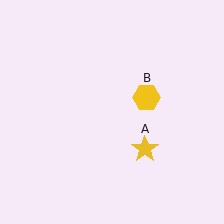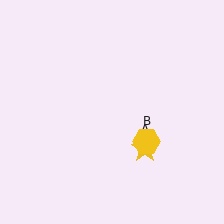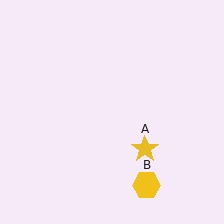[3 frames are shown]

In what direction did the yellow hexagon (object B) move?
The yellow hexagon (object B) moved down.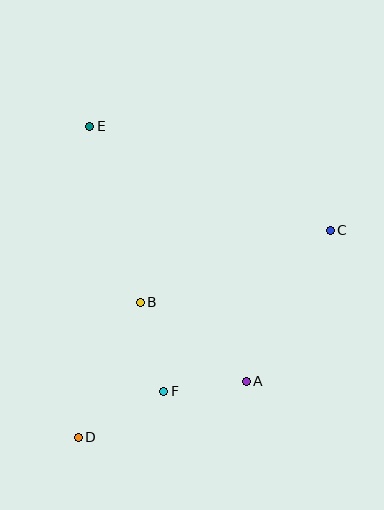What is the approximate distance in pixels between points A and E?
The distance between A and E is approximately 299 pixels.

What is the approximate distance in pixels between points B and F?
The distance between B and F is approximately 92 pixels.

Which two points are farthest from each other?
Points C and D are farthest from each other.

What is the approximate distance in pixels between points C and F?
The distance between C and F is approximately 232 pixels.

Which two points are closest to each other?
Points A and F are closest to each other.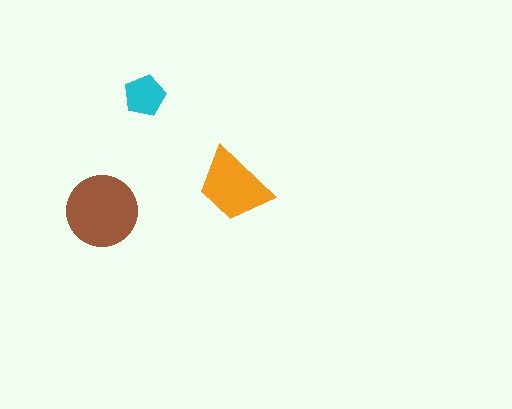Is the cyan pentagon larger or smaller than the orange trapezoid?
Smaller.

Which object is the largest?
The brown circle.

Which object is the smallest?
The cyan pentagon.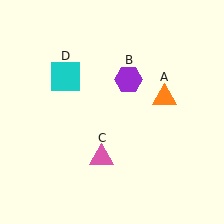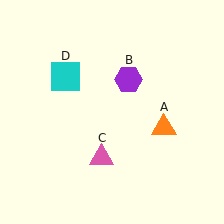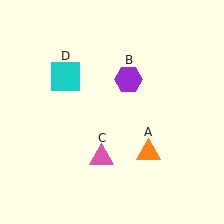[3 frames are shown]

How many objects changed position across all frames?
1 object changed position: orange triangle (object A).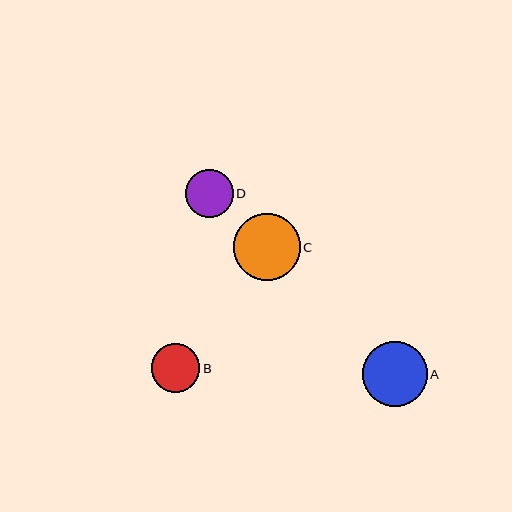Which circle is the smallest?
Circle D is the smallest with a size of approximately 48 pixels.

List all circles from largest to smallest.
From largest to smallest: C, A, B, D.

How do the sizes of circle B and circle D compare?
Circle B and circle D are approximately the same size.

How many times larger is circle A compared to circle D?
Circle A is approximately 1.3 times the size of circle D.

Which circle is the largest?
Circle C is the largest with a size of approximately 67 pixels.